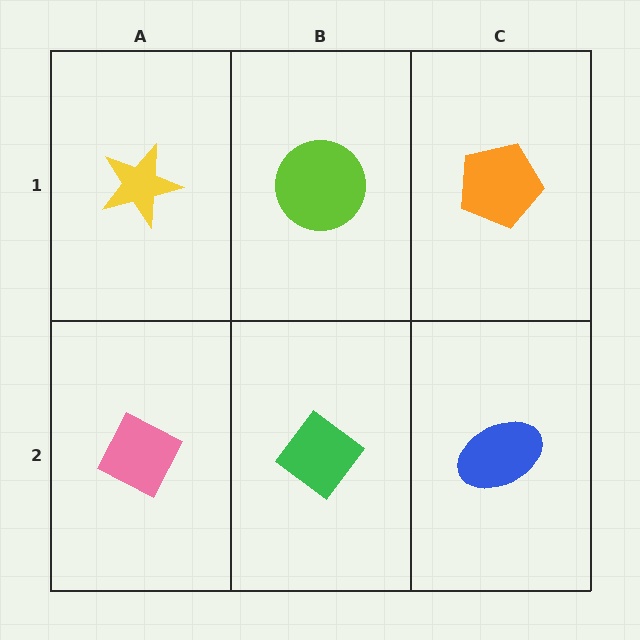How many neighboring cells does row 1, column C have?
2.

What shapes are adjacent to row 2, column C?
An orange pentagon (row 1, column C), a green diamond (row 2, column B).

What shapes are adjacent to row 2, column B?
A lime circle (row 1, column B), a pink diamond (row 2, column A), a blue ellipse (row 2, column C).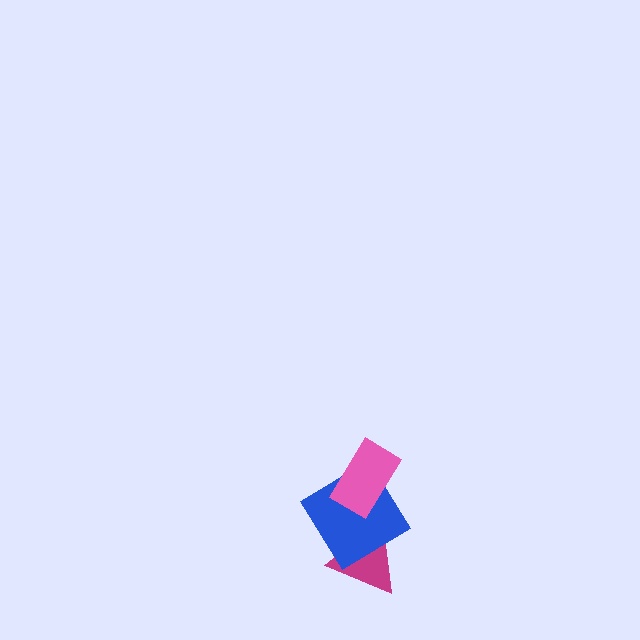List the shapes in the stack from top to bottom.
From top to bottom: the pink rectangle, the blue diamond, the magenta triangle.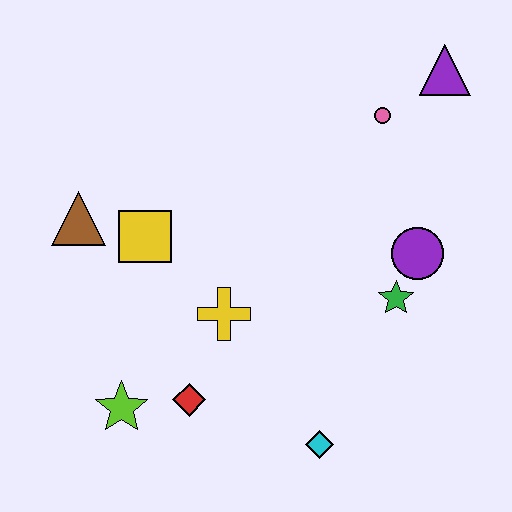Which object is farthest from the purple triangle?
The lime star is farthest from the purple triangle.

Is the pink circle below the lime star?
No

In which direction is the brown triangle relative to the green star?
The brown triangle is to the left of the green star.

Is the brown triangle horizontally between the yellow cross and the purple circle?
No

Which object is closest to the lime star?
The red diamond is closest to the lime star.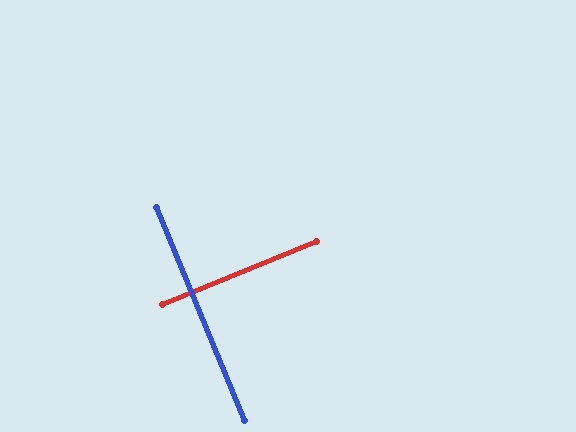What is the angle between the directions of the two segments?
Approximately 90 degrees.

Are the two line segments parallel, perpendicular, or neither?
Perpendicular — they meet at approximately 90°.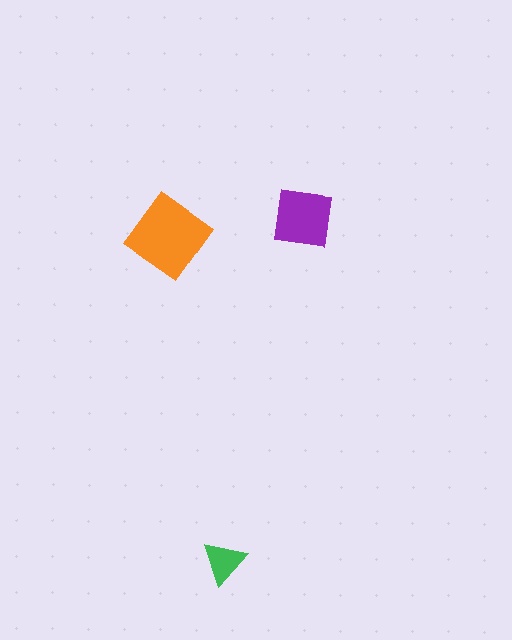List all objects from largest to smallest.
The orange diamond, the purple square, the green triangle.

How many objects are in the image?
There are 3 objects in the image.